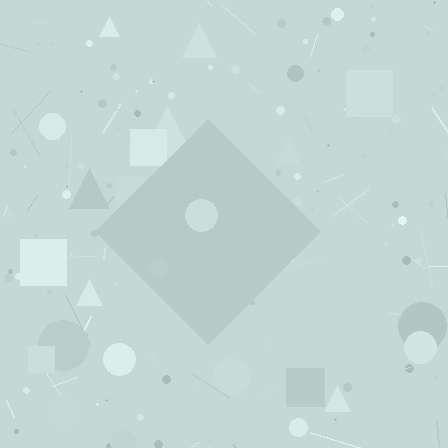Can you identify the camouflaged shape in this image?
The camouflaged shape is a diamond.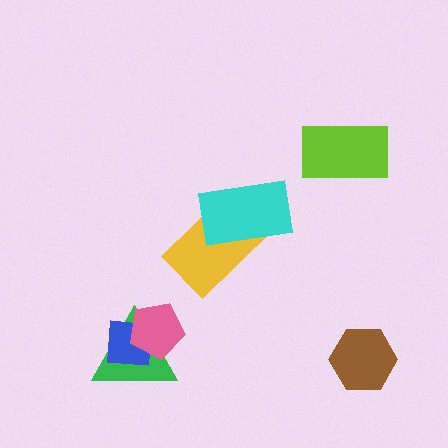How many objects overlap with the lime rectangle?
0 objects overlap with the lime rectangle.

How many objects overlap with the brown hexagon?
0 objects overlap with the brown hexagon.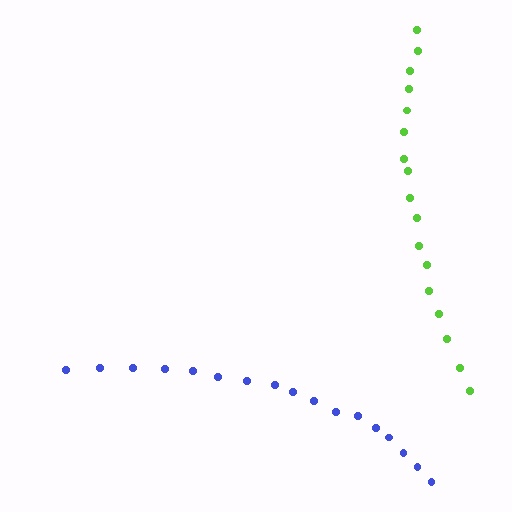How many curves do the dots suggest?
There are 2 distinct paths.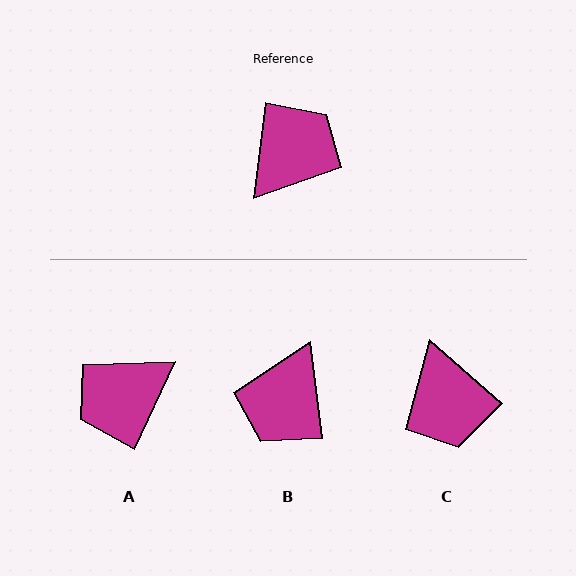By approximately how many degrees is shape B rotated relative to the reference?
Approximately 166 degrees clockwise.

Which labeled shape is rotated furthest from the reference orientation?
B, about 166 degrees away.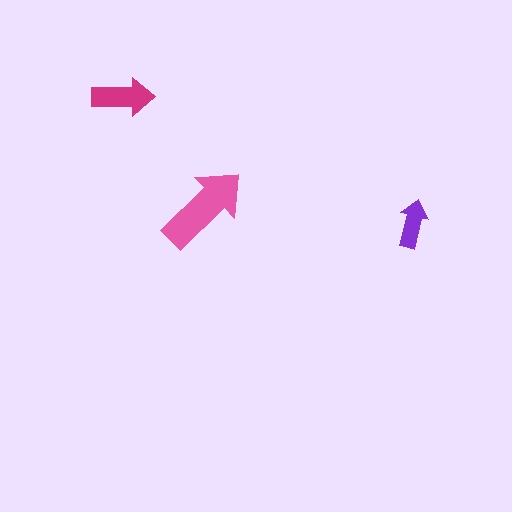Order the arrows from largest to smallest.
the pink one, the magenta one, the purple one.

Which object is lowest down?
The purple arrow is bottommost.